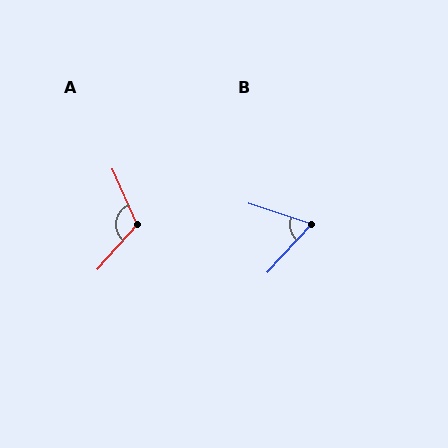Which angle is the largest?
A, at approximately 115 degrees.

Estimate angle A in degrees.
Approximately 115 degrees.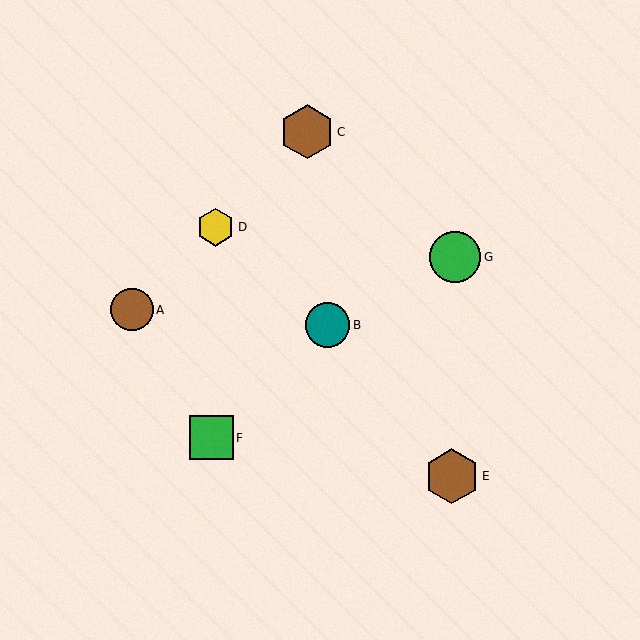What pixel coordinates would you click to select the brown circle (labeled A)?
Click at (132, 310) to select the brown circle A.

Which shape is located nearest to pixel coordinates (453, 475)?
The brown hexagon (labeled E) at (452, 476) is nearest to that location.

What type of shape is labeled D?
Shape D is a yellow hexagon.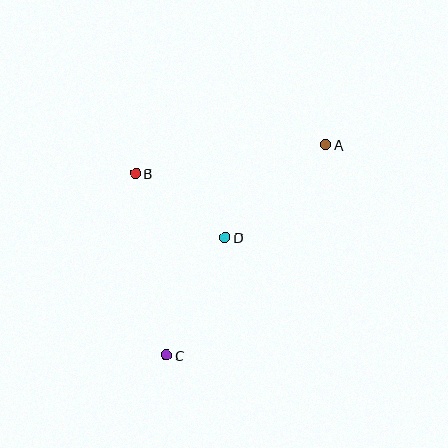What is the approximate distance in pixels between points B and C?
The distance between B and C is approximately 184 pixels.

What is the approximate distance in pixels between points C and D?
The distance between C and D is approximately 131 pixels.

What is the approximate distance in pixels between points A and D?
The distance between A and D is approximately 137 pixels.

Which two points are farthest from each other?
Points A and C are farthest from each other.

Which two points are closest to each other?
Points B and D are closest to each other.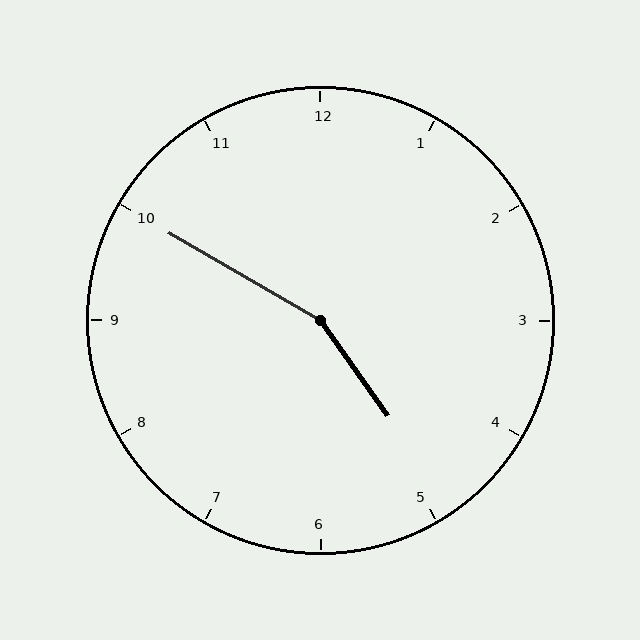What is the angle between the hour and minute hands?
Approximately 155 degrees.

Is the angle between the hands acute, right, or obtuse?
It is obtuse.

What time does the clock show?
4:50.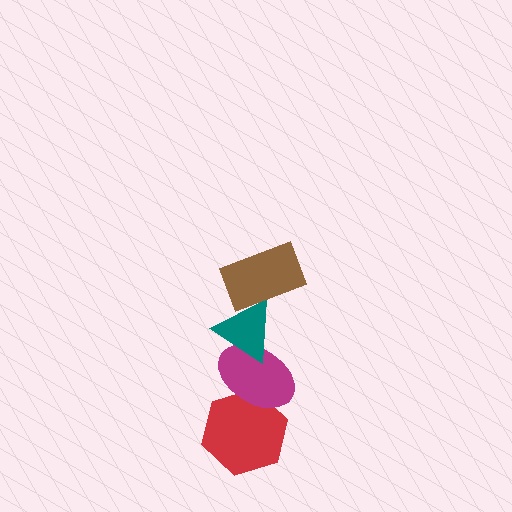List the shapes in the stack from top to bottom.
From top to bottom: the brown rectangle, the teal triangle, the magenta ellipse, the red hexagon.